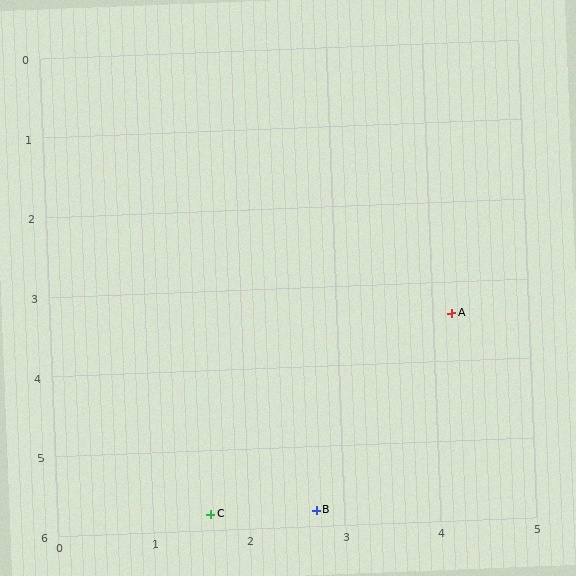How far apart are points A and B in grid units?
Points A and B are about 2.8 grid units apart.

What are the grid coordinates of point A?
Point A is at approximately (4.2, 3.4).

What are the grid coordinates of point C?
Point C is at approximately (1.6, 5.8).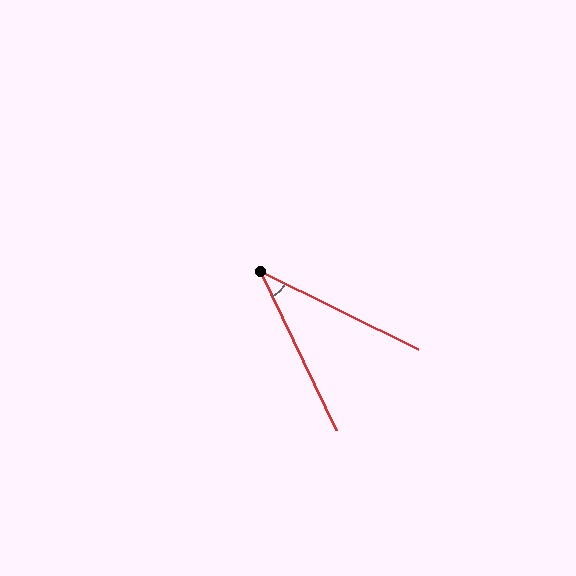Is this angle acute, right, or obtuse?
It is acute.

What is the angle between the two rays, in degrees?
Approximately 38 degrees.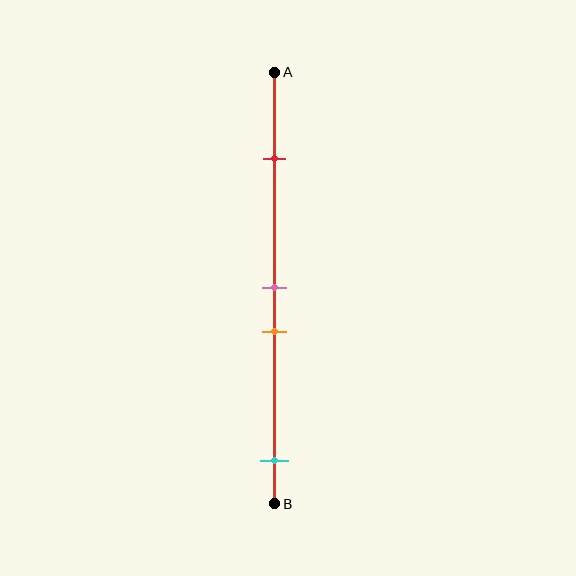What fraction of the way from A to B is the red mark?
The red mark is approximately 20% (0.2) of the way from A to B.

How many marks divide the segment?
There are 4 marks dividing the segment.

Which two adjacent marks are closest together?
The pink and orange marks are the closest adjacent pair.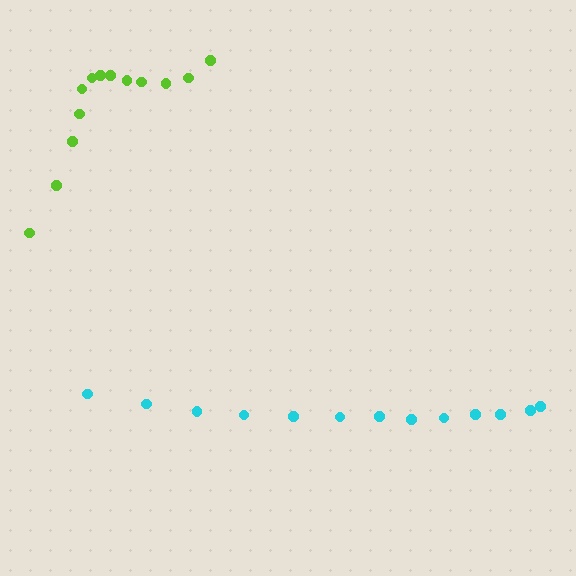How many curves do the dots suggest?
There are 2 distinct paths.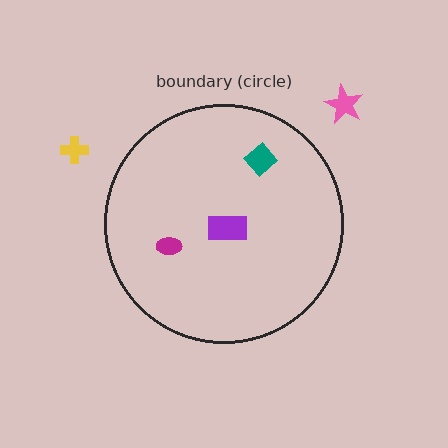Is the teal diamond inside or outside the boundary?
Inside.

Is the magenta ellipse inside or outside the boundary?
Inside.